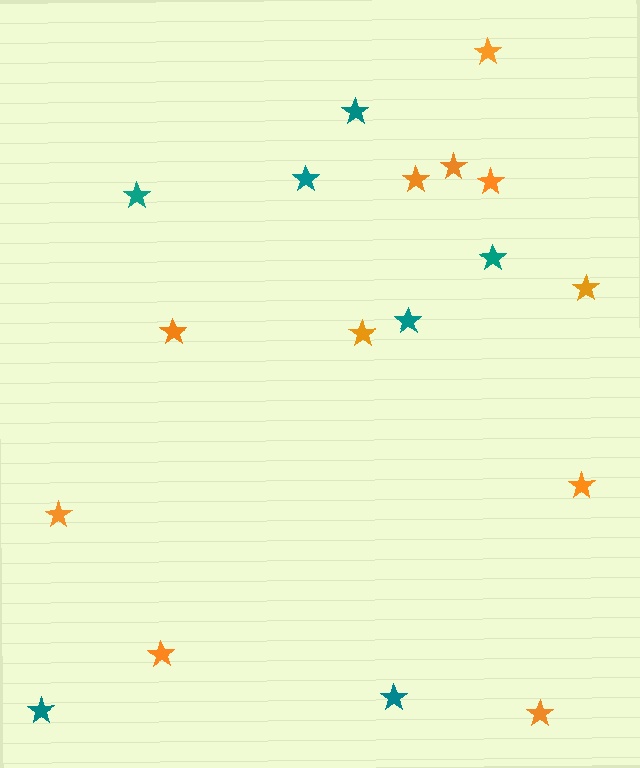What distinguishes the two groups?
There are 2 groups: one group of orange stars (11) and one group of teal stars (7).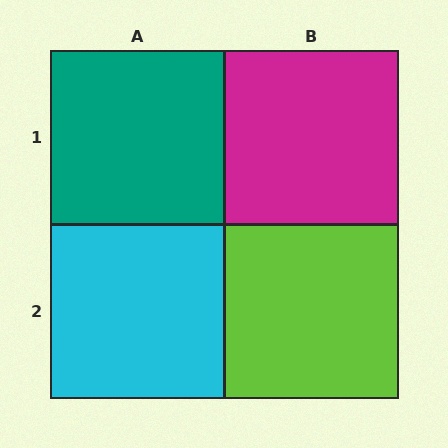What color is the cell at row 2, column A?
Cyan.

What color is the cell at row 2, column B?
Lime.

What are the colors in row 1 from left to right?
Teal, magenta.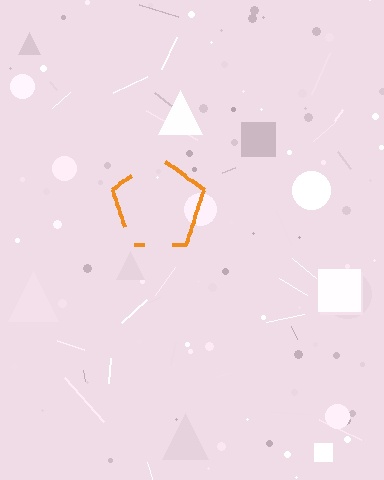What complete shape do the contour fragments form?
The contour fragments form a pentagon.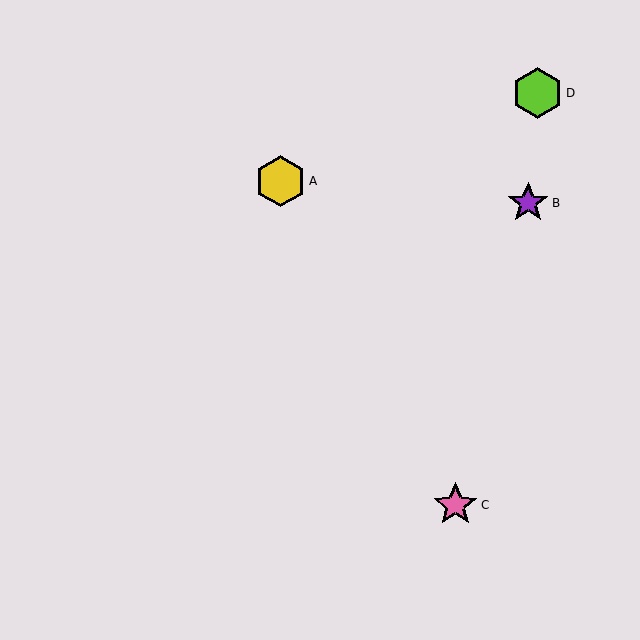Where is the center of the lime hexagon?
The center of the lime hexagon is at (538, 93).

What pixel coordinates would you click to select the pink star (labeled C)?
Click at (455, 505) to select the pink star C.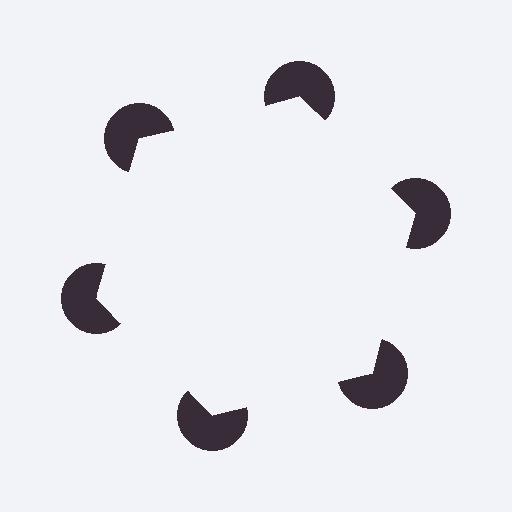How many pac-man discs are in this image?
There are 6 — one at each vertex of the illusory hexagon.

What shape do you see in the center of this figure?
An illusory hexagon — its edges are inferred from the aligned wedge cuts in the pac-man discs, not physically drawn.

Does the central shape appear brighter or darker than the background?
It typically appears slightly brighter than the background, even though no actual brightness change is drawn.